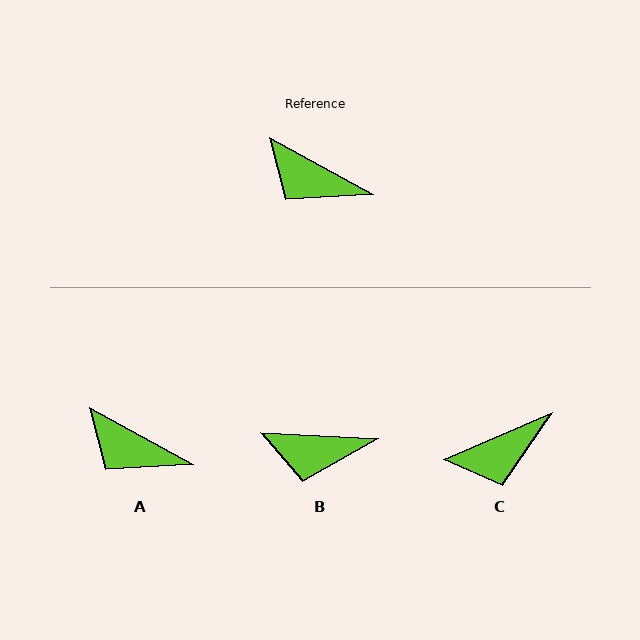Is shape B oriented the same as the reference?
No, it is off by about 26 degrees.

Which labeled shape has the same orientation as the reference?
A.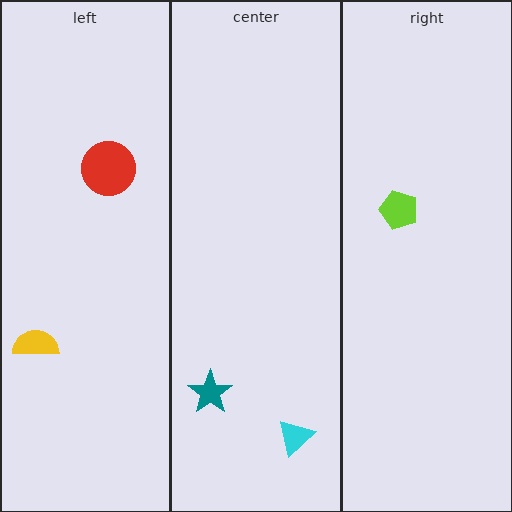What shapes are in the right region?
The lime pentagon.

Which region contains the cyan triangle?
The center region.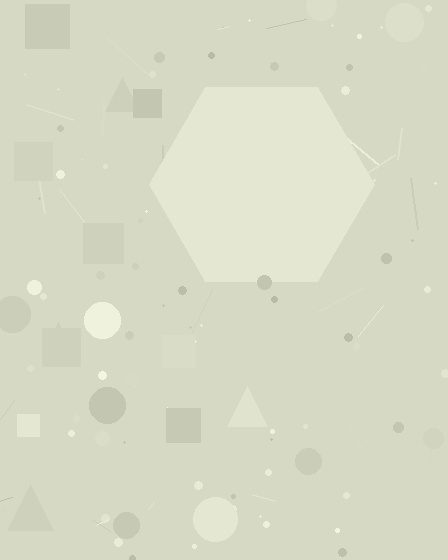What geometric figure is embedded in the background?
A hexagon is embedded in the background.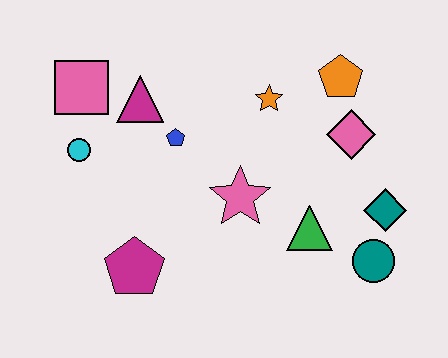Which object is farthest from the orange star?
The magenta pentagon is farthest from the orange star.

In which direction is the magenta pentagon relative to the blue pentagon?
The magenta pentagon is below the blue pentagon.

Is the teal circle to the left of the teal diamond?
Yes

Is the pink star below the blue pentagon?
Yes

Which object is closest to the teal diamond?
The teal circle is closest to the teal diamond.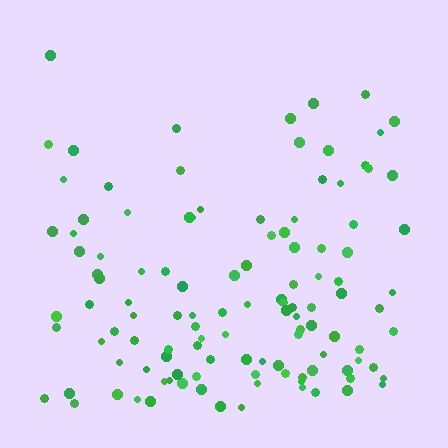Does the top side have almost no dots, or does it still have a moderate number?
Still a moderate number, just noticeably fewer than the bottom.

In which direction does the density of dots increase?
From top to bottom, with the bottom side densest.